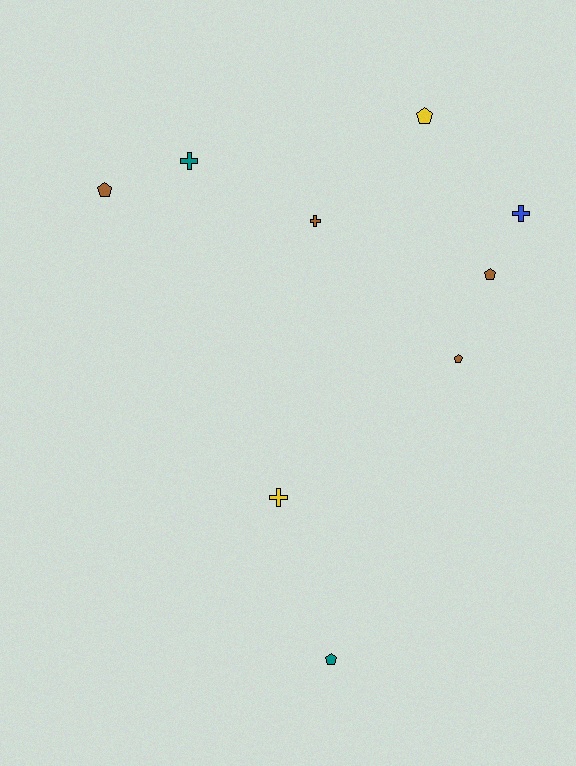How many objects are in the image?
There are 9 objects.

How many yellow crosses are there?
There is 1 yellow cross.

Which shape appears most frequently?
Pentagon, with 5 objects.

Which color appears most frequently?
Brown, with 4 objects.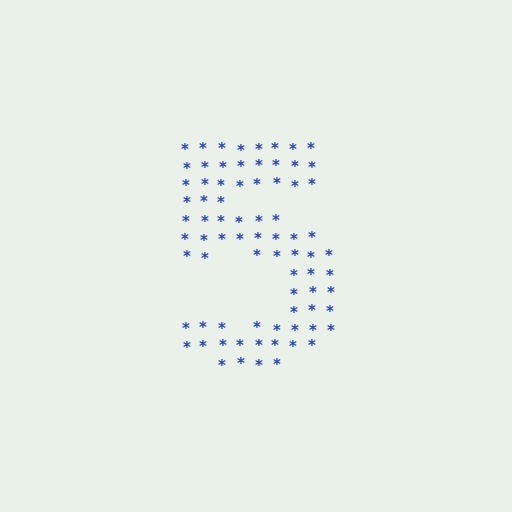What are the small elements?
The small elements are asterisks.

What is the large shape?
The large shape is the digit 5.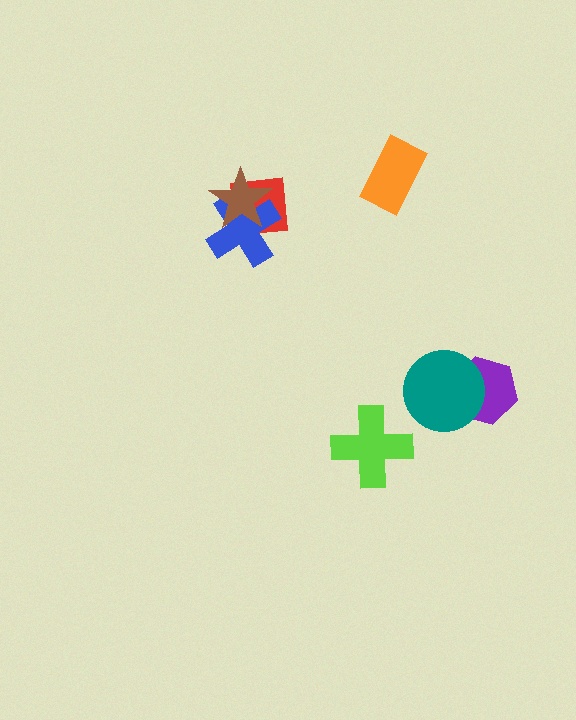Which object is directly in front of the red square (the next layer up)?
The blue cross is directly in front of the red square.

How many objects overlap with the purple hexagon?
1 object overlaps with the purple hexagon.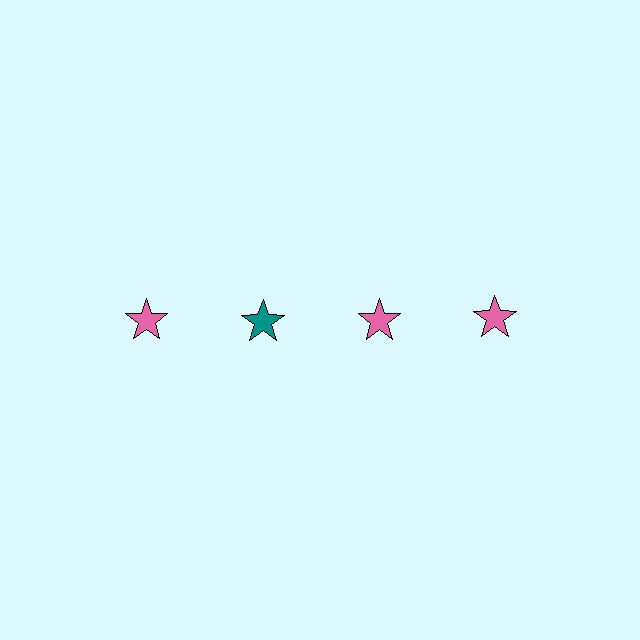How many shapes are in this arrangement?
There are 4 shapes arranged in a grid pattern.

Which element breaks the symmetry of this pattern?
The teal star in the top row, second from left column breaks the symmetry. All other shapes are pink stars.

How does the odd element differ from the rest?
It has a different color: teal instead of pink.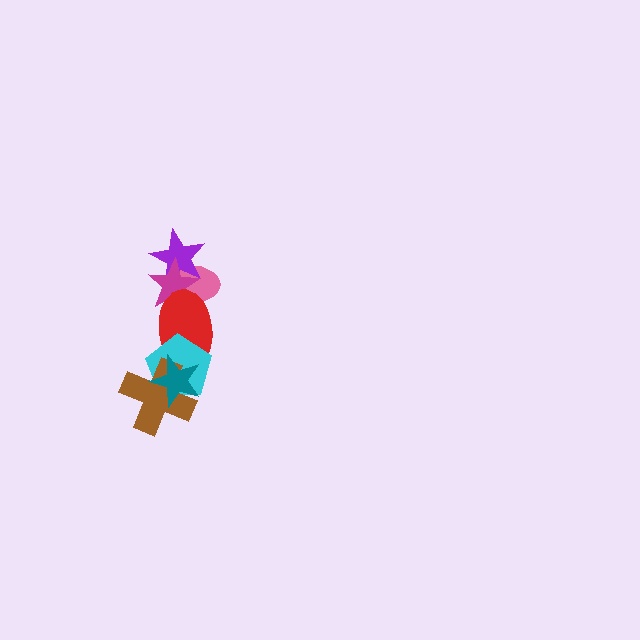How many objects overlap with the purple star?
2 objects overlap with the purple star.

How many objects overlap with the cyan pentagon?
3 objects overlap with the cyan pentagon.